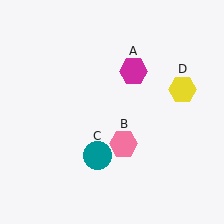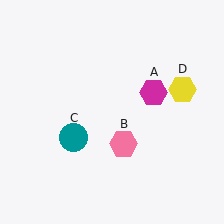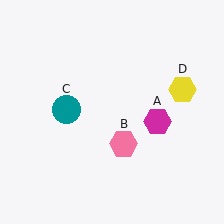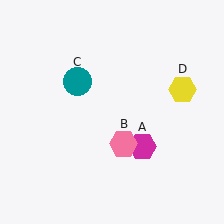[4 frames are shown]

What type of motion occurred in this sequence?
The magenta hexagon (object A), teal circle (object C) rotated clockwise around the center of the scene.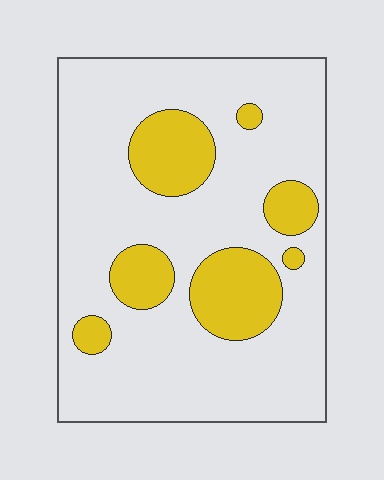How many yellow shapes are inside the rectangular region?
7.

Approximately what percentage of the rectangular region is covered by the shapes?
Approximately 20%.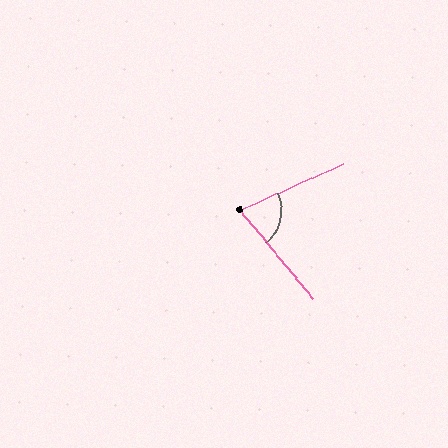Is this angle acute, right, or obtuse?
It is acute.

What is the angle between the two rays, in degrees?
Approximately 75 degrees.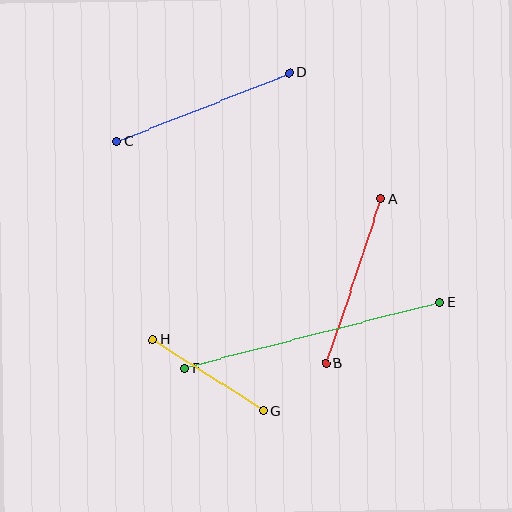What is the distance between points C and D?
The distance is approximately 185 pixels.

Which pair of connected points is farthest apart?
Points E and F are farthest apart.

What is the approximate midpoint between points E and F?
The midpoint is at approximately (312, 335) pixels.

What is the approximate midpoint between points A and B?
The midpoint is at approximately (353, 281) pixels.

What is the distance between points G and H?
The distance is approximately 131 pixels.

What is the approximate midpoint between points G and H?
The midpoint is at approximately (208, 375) pixels.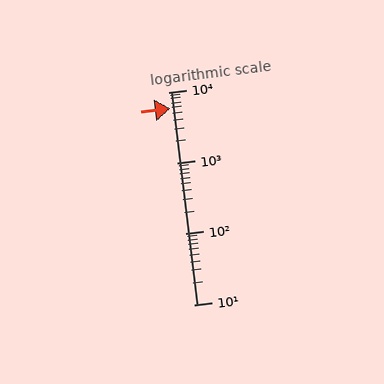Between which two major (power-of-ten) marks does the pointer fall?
The pointer is between 1000 and 10000.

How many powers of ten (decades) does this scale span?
The scale spans 3 decades, from 10 to 10000.